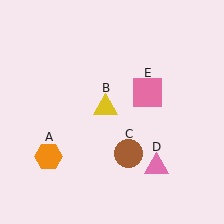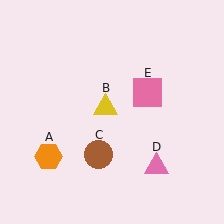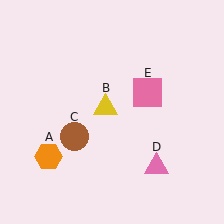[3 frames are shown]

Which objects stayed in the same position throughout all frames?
Orange hexagon (object A) and yellow triangle (object B) and pink triangle (object D) and pink square (object E) remained stationary.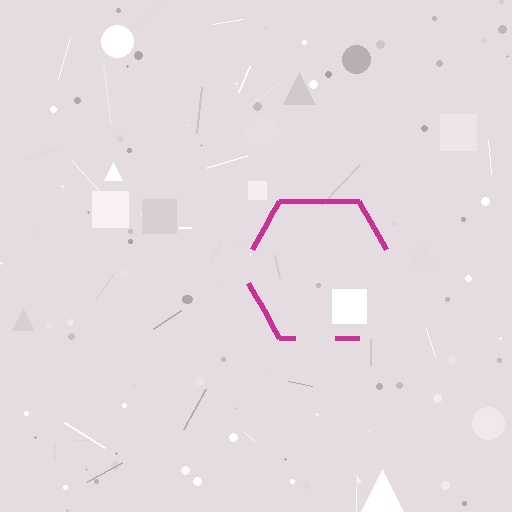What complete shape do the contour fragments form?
The contour fragments form a hexagon.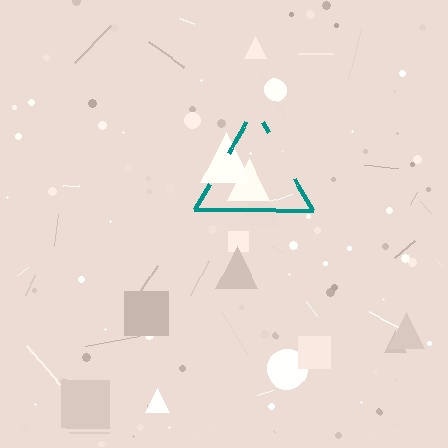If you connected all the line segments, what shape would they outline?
They would outline a triangle.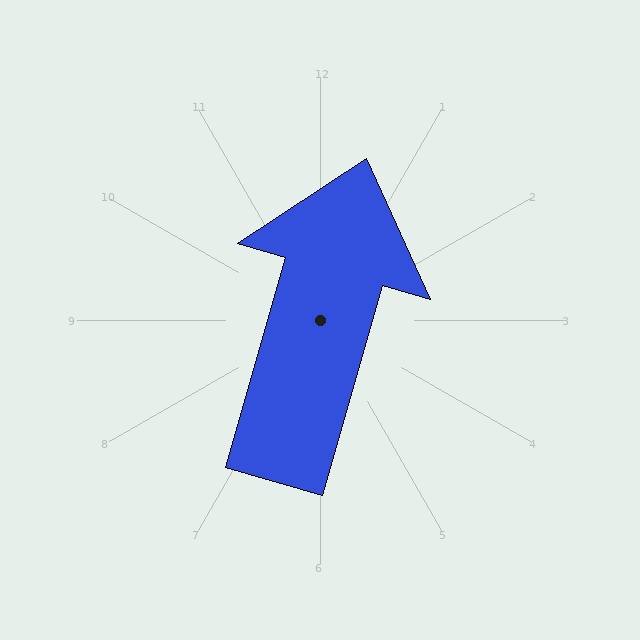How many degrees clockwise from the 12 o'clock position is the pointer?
Approximately 16 degrees.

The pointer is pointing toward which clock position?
Roughly 1 o'clock.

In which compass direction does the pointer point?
North.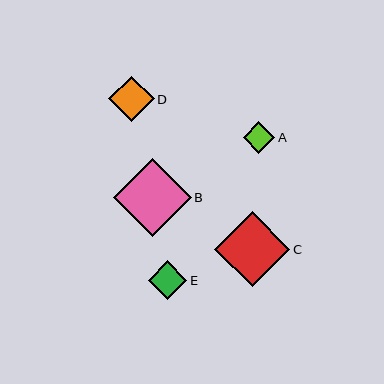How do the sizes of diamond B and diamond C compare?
Diamond B and diamond C are approximately the same size.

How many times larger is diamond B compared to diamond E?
Diamond B is approximately 2.0 times the size of diamond E.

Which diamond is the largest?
Diamond B is the largest with a size of approximately 78 pixels.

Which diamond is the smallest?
Diamond A is the smallest with a size of approximately 32 pixels.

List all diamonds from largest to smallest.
From largest to smallest: B, C, D, E, A.